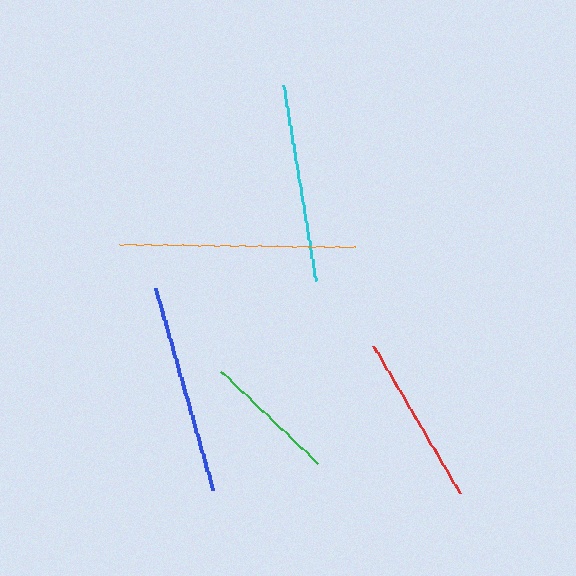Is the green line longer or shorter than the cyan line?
The cyan line is longer than the green line.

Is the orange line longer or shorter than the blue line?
The orange line is longer than the blue line.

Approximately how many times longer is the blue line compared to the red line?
The blue line is approximately 1.2 times the length of the red line.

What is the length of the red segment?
The red segment is approximately 171 pixels long.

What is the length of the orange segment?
The orange segment is approximately 235 pixels long.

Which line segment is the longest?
The orange line is the longest at approximately 235 pixels.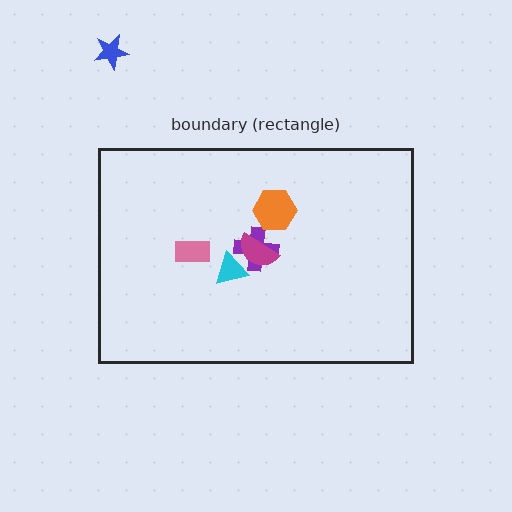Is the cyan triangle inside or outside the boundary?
Inside.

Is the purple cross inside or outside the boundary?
Inside.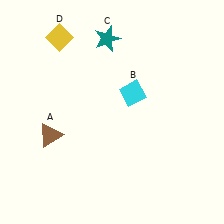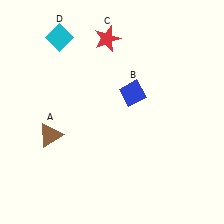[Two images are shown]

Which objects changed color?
B changed from cyan to blue. C changed from teal to red. D changed from yellow to cyan.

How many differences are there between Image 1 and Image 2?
There are 3 differences between the two images.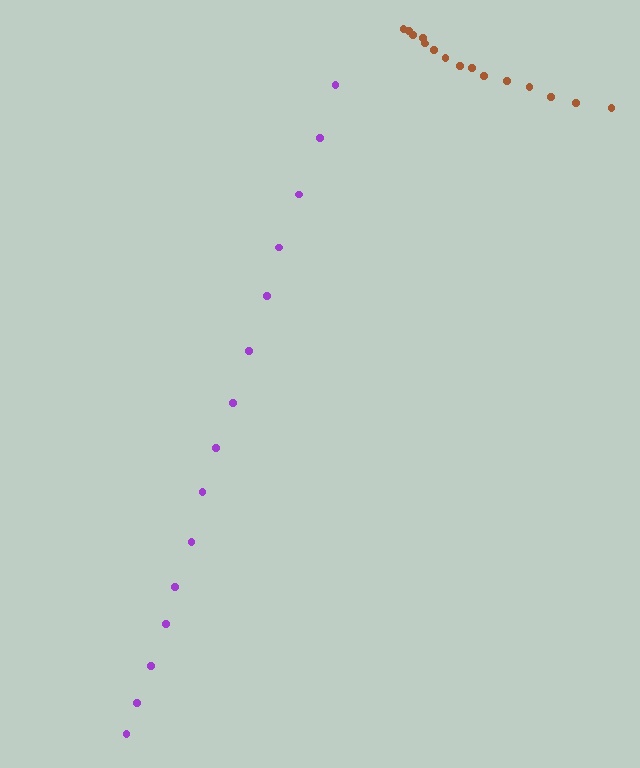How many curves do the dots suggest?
There are 2 distinct paths.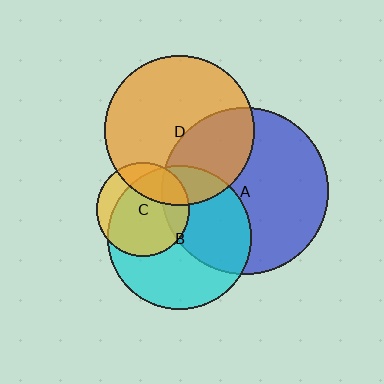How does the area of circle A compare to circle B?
Approximately 1.4 times.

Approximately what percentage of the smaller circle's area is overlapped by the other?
Approximately 45%.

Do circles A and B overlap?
Yes.